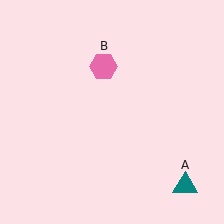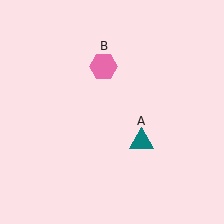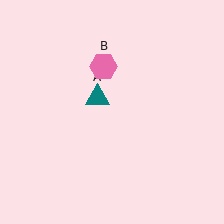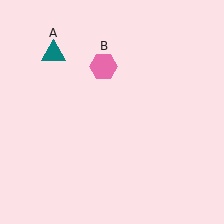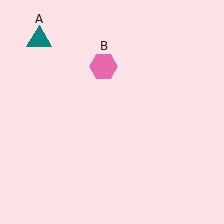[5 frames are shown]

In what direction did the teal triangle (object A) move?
The teal triangle (object A) moved up and to the left.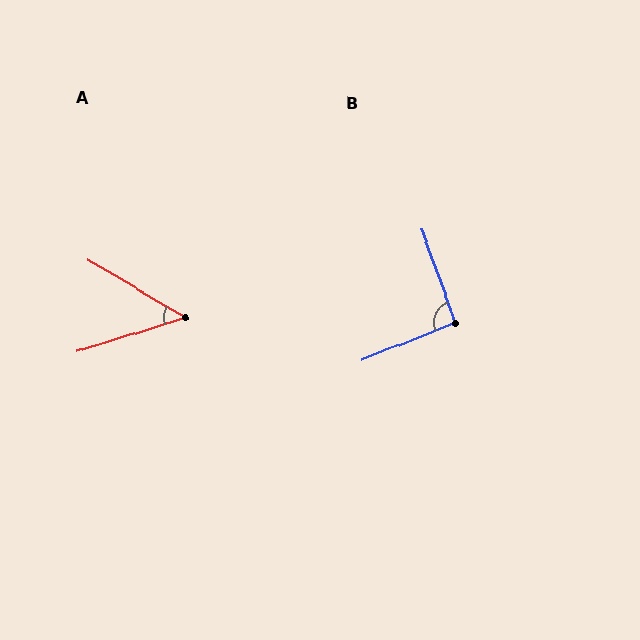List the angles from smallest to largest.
A (48°), B (92°).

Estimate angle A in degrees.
Approximately 48 degrees.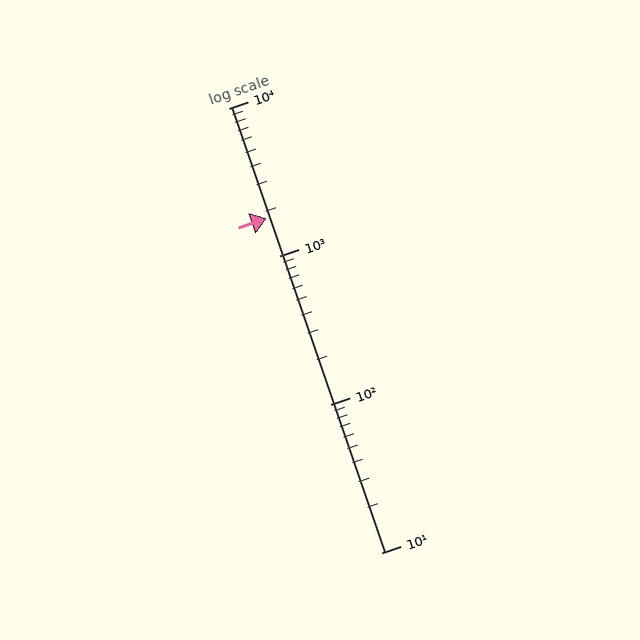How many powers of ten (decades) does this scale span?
The scale spans 3 decades, from 10 to 10000.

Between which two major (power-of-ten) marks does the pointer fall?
The pointer is between 1000 and 10000.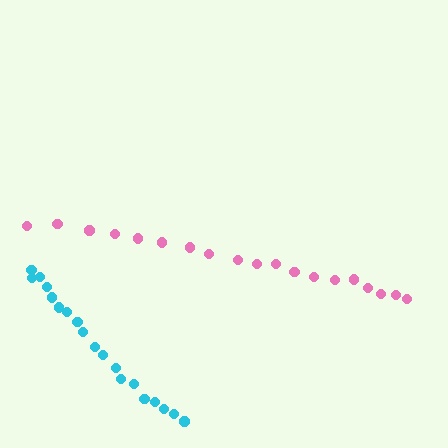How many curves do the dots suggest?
There are 2 distinct paths.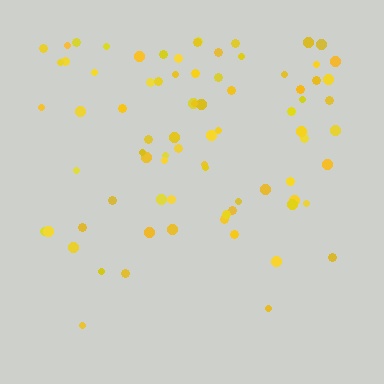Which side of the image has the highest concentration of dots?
The top.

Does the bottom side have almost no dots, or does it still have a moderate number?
Still a moderate number, just noticeably fewer than the top.